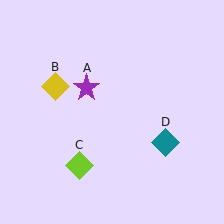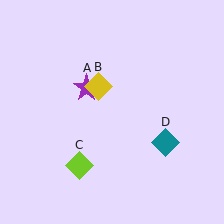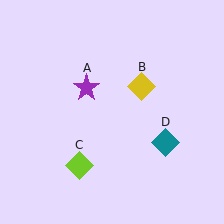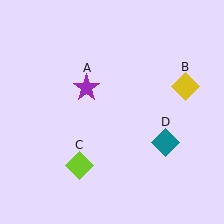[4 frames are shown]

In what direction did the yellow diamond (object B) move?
The yellow diamond (object B) moved right.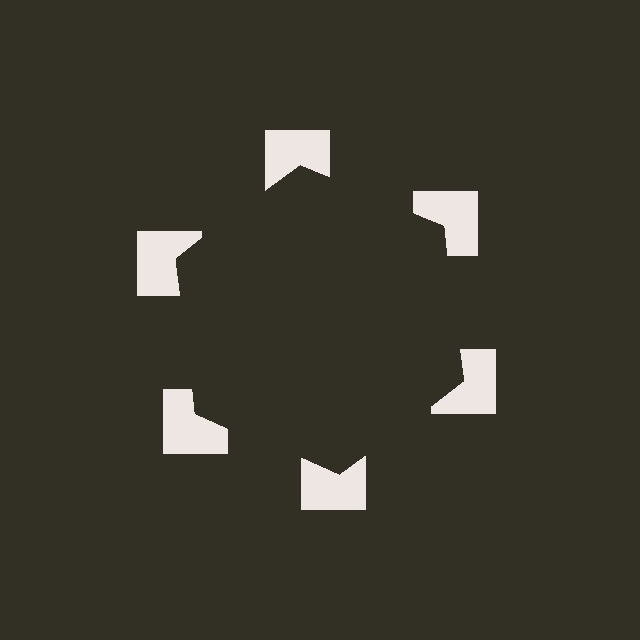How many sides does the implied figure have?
6 sides.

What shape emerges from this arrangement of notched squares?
An illusory hexagon — its edges are inferred from the aligned wedge cuts in the notched squares, not physically drawn.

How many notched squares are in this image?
There are 6 — one at each vertex of the illusory hexagon.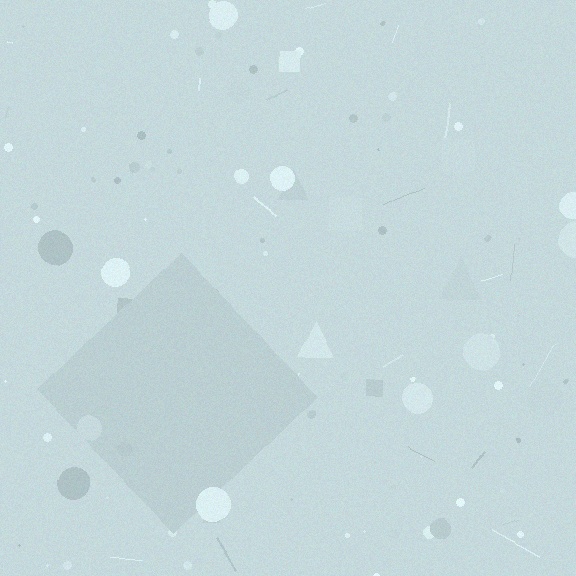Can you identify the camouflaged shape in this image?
The camouflaged shape is a diamond.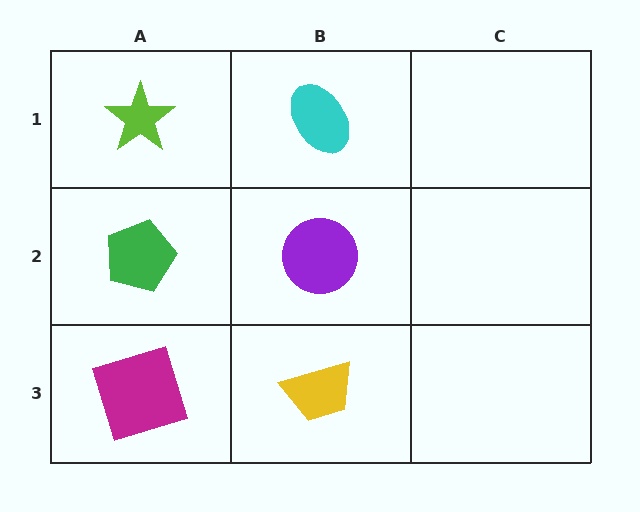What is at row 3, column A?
A magenta square.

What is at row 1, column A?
A lime star.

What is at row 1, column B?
A cyan ellipse.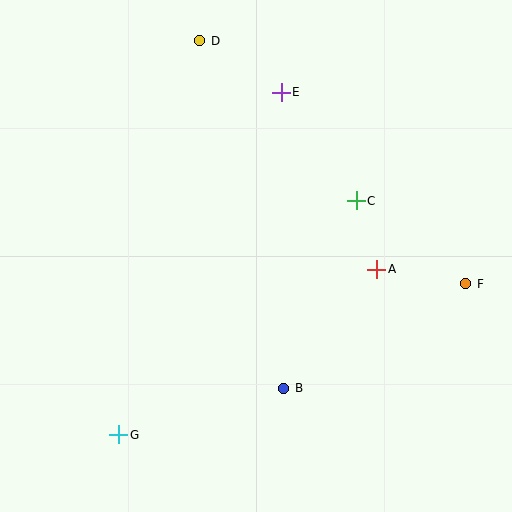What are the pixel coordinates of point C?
Point C is at (356, 201).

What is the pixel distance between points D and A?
The distance between D and A is 289 pixels.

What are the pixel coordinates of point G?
Point G is at (119, 435).